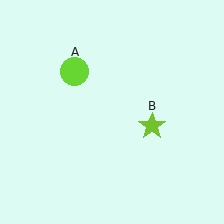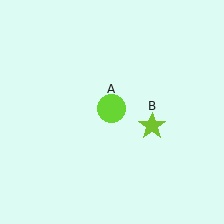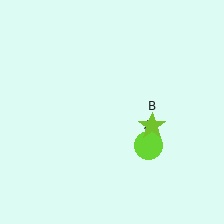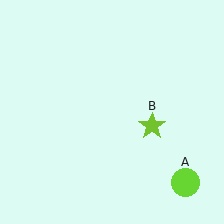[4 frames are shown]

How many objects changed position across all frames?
1 object changed position: lime circle (object A).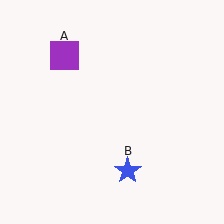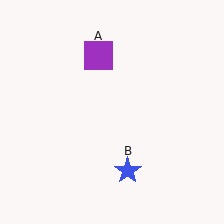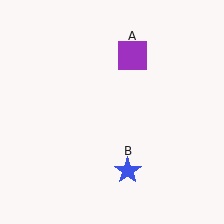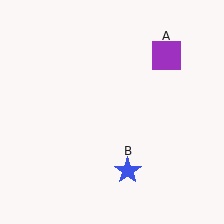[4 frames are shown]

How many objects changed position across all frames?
1 object changed position: purple square (object A).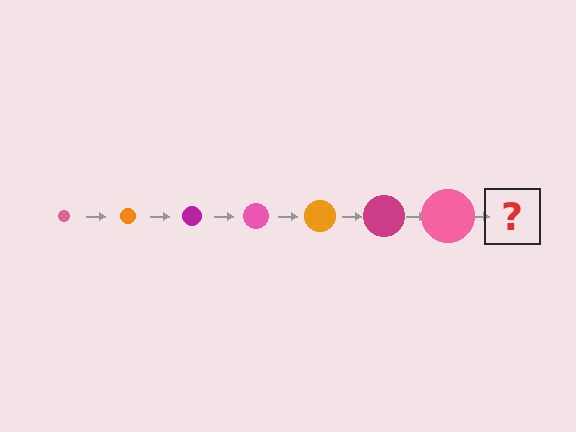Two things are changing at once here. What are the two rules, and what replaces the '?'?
The two rules are that the circle grows larger each step and the color cycles through pink, orange, and magenta. The '?' should be an orange circle, larger than the previous one.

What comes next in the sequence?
The next element should be an orange circle, larger than the previous one.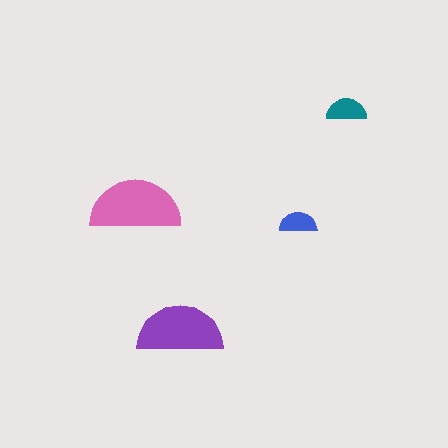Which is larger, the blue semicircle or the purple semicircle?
The purple one.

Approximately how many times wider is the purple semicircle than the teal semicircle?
About 2 times wider.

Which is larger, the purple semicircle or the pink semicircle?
The pink one.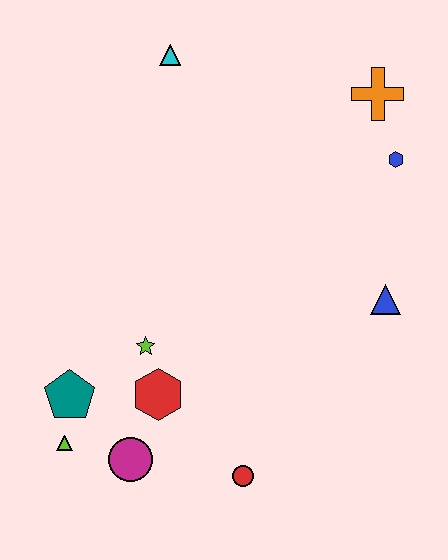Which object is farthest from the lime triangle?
The orange cross is farthest from the lime triangle.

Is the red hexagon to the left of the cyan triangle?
Yes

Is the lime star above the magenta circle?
Yes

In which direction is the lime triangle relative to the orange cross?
The lime triangle is below the orange cross.